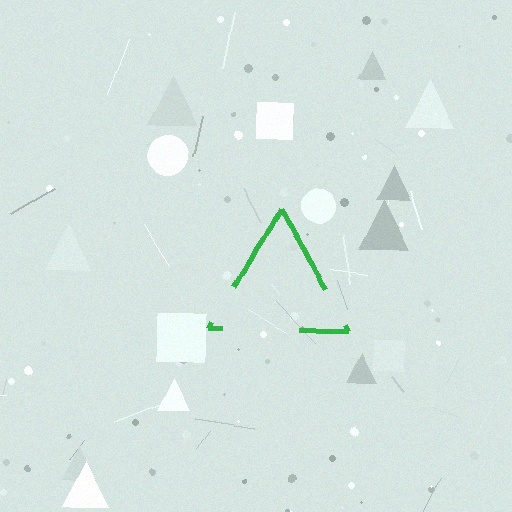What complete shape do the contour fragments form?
The contour fragments form a triangle.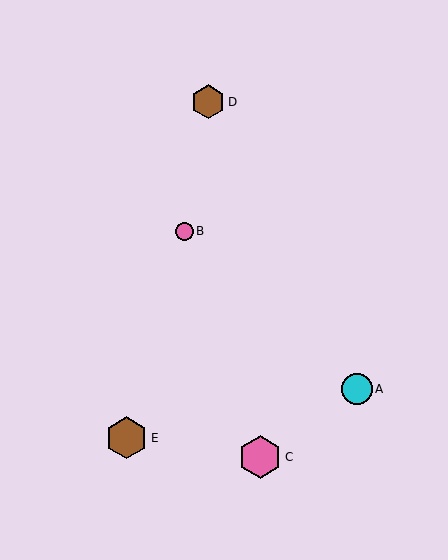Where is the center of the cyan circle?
The center of the cyan circle is at (357, 389).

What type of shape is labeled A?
Shape A is a cyan circle.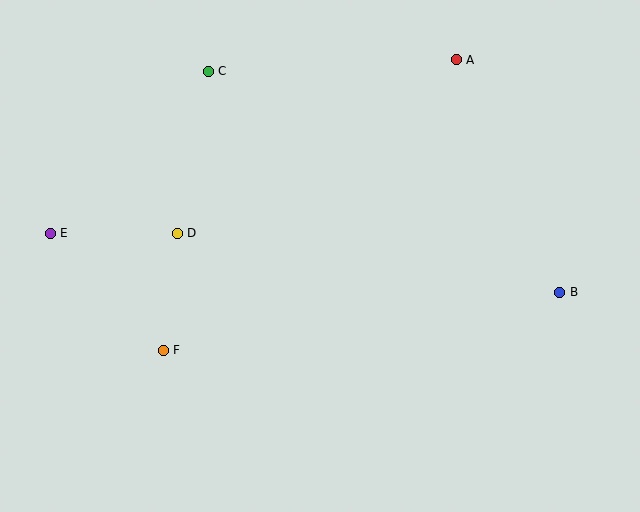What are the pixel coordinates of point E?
Point E is at (50, 233).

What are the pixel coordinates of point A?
Point A is at (456, 60).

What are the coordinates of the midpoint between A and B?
The midpoint between A and B is at (508, 176).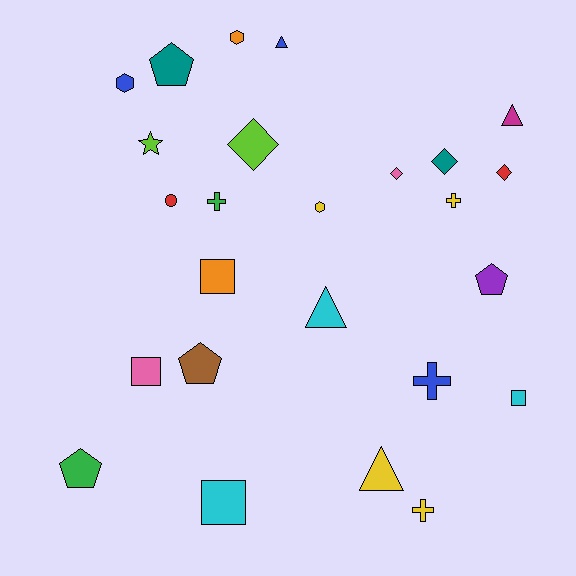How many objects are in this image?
There are 25 objects.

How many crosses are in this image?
There are 4 crosses.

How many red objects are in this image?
There are 2 red objects.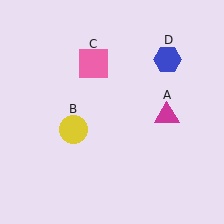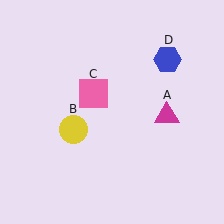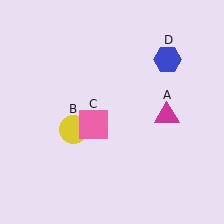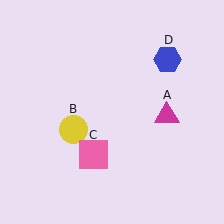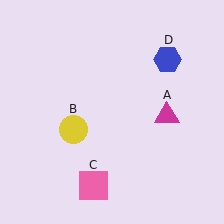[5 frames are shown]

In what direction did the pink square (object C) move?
The pink square (object C) moved down.